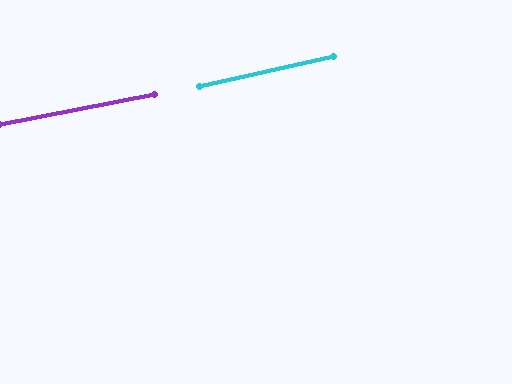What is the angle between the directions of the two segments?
Approximately 1 degree.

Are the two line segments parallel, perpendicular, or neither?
Parallel — their directions differ by only 1.2°.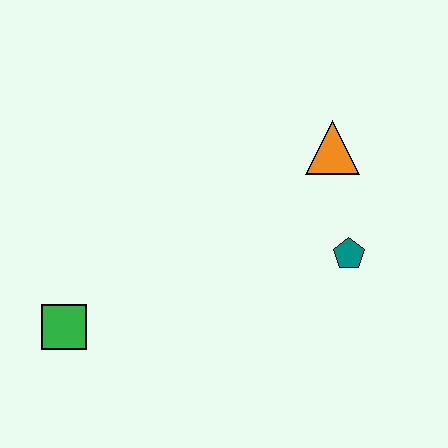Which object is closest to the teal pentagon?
The orange triangle is closest to the teal pentagon.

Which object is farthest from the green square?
The orange triangle is farthest from the green square.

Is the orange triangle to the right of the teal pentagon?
No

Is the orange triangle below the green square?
No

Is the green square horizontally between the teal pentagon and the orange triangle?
No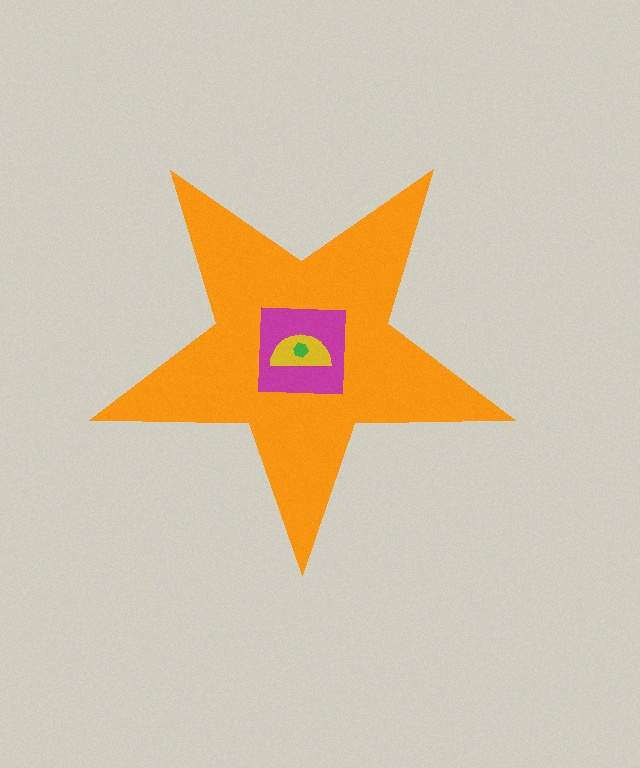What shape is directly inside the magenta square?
The yellow semicircle.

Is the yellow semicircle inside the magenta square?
Yes.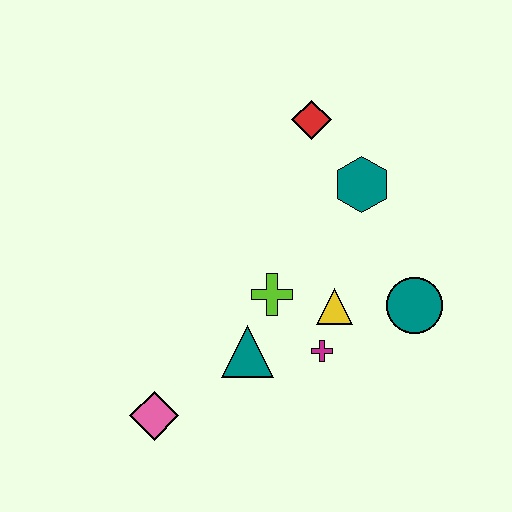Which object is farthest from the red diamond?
The pink diamond is farthest from the red diamond.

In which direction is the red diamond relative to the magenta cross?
The red diamond is above the magenta cross.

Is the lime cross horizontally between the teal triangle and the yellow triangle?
Yes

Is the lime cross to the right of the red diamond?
No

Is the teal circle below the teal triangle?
No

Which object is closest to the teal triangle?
The lime cross is closest to the teal triangle.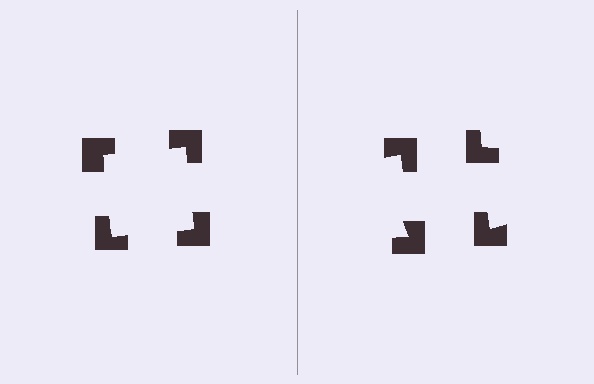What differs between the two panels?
The notched squares are positioned identically on both sides; only the wedge orientations differ. On the left they align to a square; on the right they are misaligned.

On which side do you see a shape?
An illusory square appears on the left side. On the right side the wedge cuts are rotated, so no coherent shape forms.